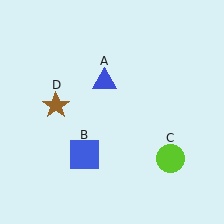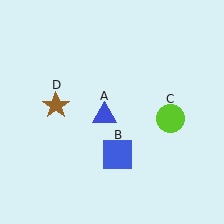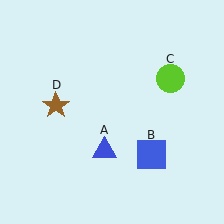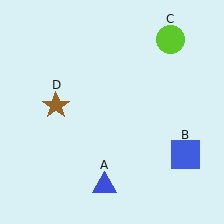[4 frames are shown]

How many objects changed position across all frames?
3 objects changed position: blue triangle (object A), blue square (object B), lime circle (object C).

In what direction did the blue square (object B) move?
The blue square (object B) moved right.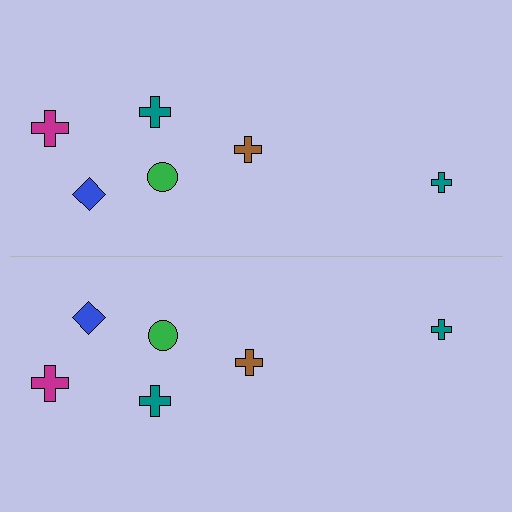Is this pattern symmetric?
Yes, this pattern has bilateral (reflection) symmetry.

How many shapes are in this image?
There are 12 shapes in this image.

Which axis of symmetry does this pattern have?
The pattern has a horizontal axis of symmetry running through the center of the image.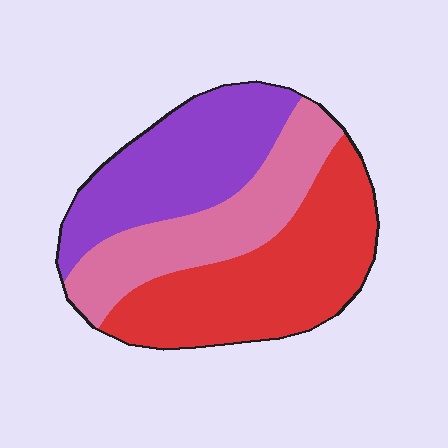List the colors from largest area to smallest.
From largest to smallest: red, purple, pink.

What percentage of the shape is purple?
Purple takes up about one third (1/3) of the shape.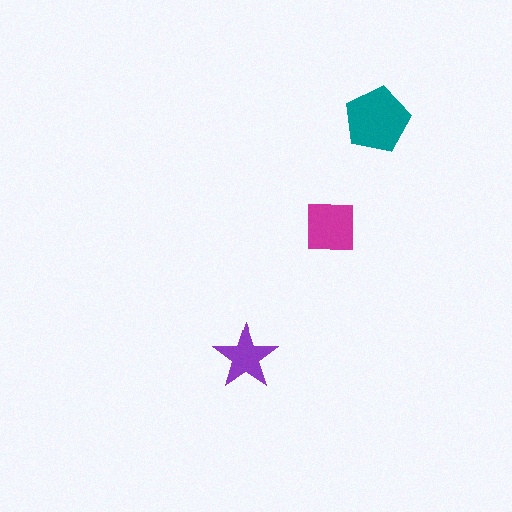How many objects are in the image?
There are 3 objects in the image.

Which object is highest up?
The teal pentagon is topmost.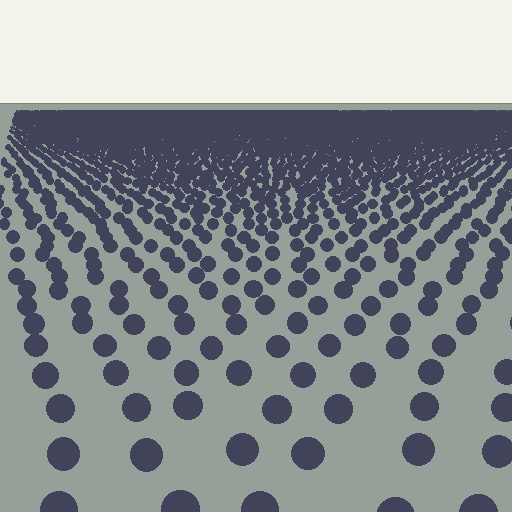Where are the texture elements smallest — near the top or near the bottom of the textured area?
Near the top.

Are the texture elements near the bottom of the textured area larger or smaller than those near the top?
Larger. Near the bottom, elements are closer to the viewer and appear at a bigger on-screen size.